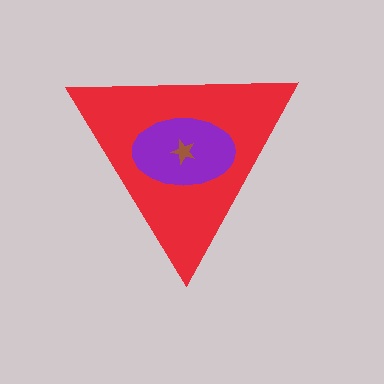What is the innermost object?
The brown star.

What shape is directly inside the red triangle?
The purple ellipse.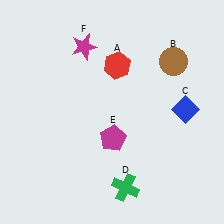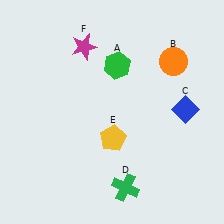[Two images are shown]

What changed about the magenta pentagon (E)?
In Image 1, E is magenta. In Image 2, it changed to yellow.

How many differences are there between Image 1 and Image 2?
There are 3 differences between the two images.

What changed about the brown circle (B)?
In Image 1, B is brown. In Image 2, it changed to orange.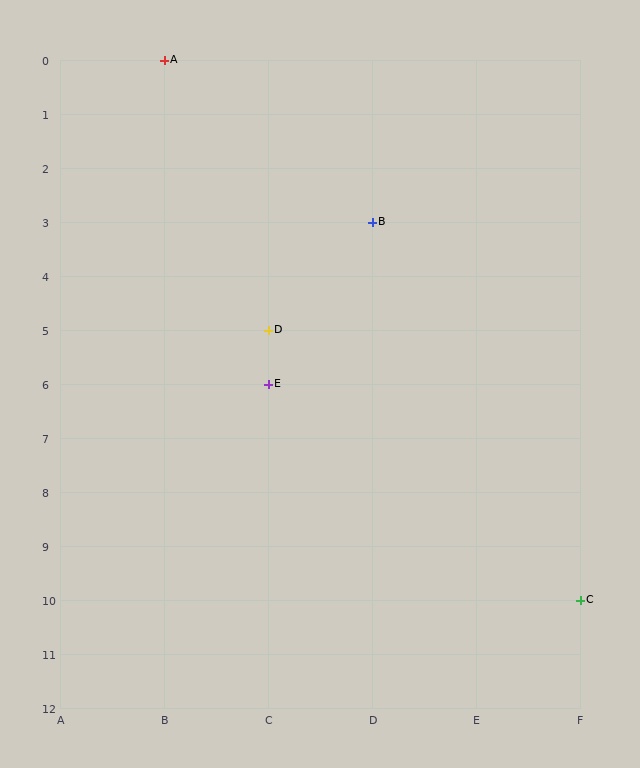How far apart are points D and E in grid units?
Points D and E are 1 row apart.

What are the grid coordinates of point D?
Point D is at grid coordinates (C, 5).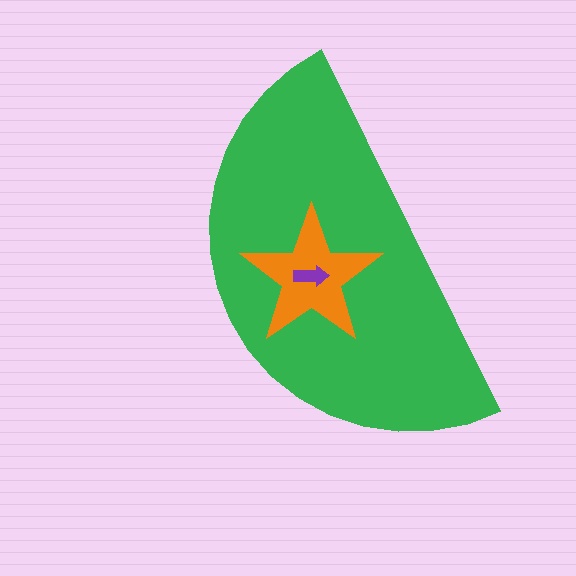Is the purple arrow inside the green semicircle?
Yes.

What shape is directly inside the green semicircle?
The orange star.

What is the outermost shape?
The green semicircle.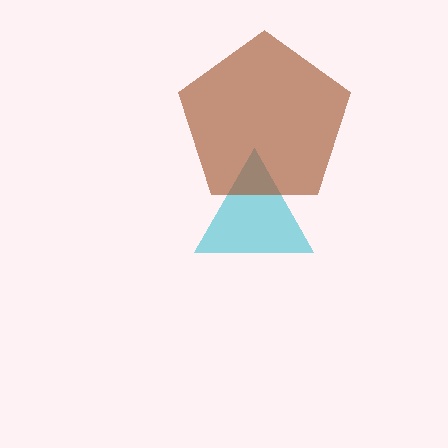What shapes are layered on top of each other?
The layered shapes are: a cyan triangle, a brown pentagon.